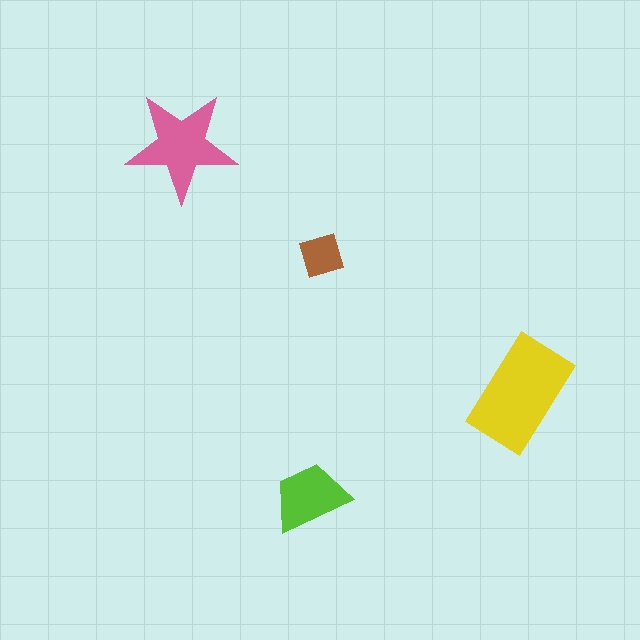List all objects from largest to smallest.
The yellow rectangle, the pink star, the lime trapezoid, the brown square.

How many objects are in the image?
There are 4 objects in the image.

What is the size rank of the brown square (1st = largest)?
4th.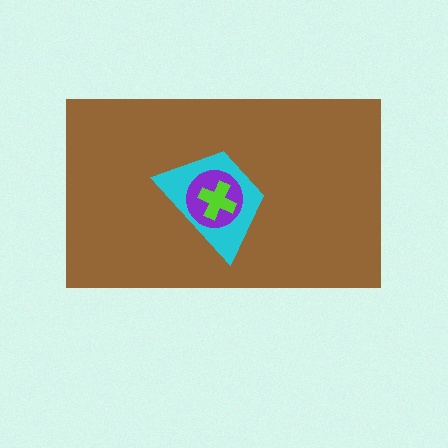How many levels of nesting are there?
4.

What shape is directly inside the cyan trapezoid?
The purple circle.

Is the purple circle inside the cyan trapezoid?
Yes.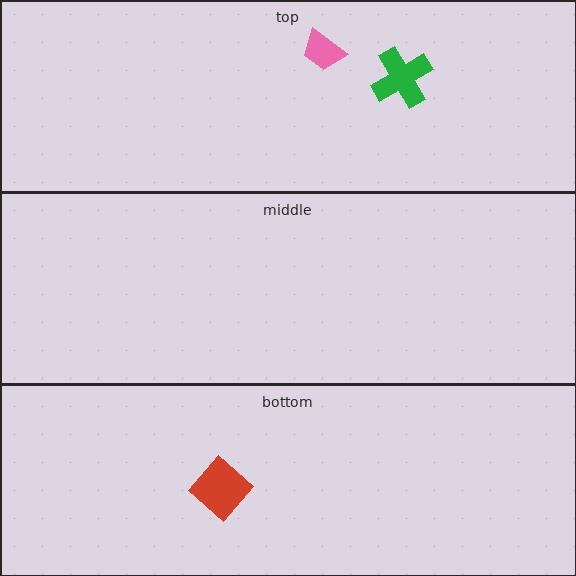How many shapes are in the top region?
2.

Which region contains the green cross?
The top region.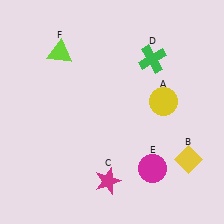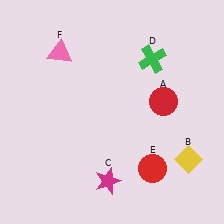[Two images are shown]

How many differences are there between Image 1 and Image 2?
There are 3 differences between the two images.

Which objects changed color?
A changed from yellow to red. E changed from magenta to red. F changed from lime to pink.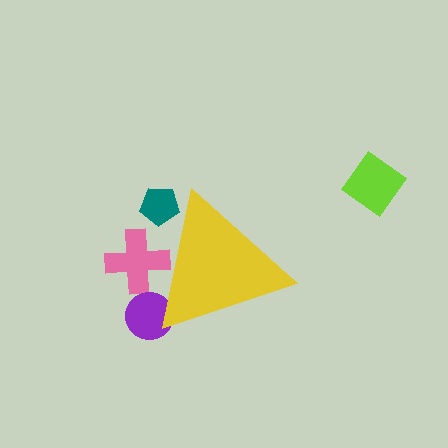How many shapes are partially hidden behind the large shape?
3 shapes are partially hidden.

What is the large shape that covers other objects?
A yellow triangle.